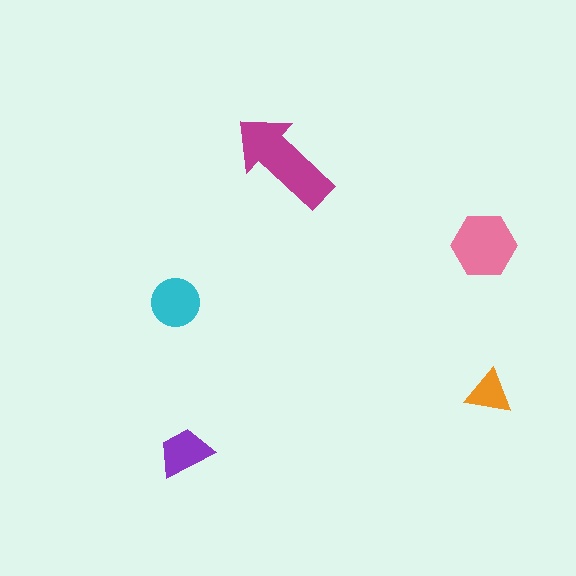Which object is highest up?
The magenta arrow is topmost.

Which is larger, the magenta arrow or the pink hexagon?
The magenta arrow.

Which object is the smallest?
The orange triangle.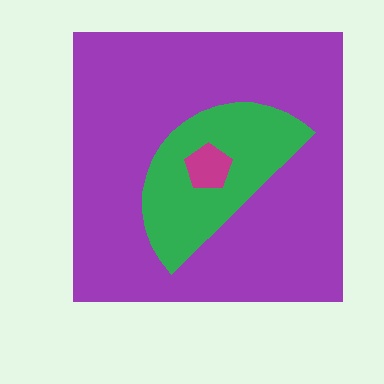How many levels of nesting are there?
3.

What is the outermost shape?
The purple square.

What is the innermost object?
The magenta pentagon.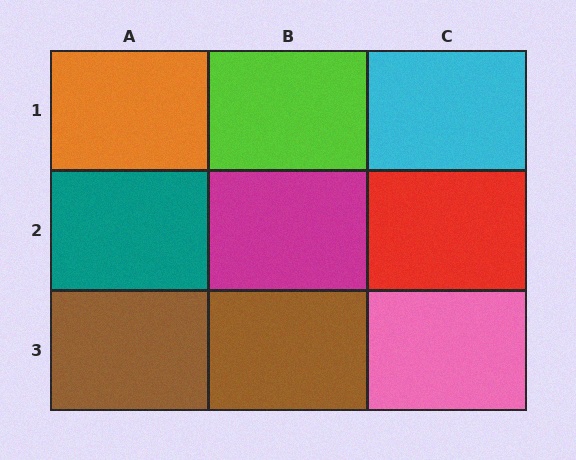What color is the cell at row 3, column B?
Brown.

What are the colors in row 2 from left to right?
Teal, magenta, red.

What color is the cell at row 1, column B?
Lime.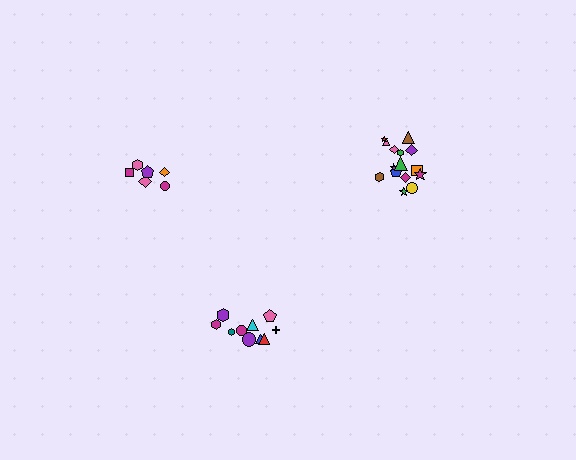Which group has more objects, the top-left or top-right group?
The top-right group.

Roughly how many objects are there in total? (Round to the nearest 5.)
Roughly 30 objects in total.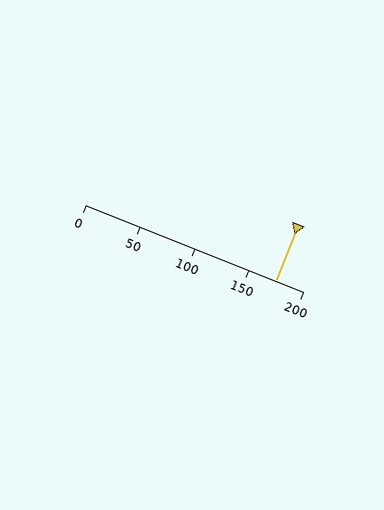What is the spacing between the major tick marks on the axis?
The major ticks are spaced 50 apart.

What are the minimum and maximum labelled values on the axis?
The axis runs from 0 to 200.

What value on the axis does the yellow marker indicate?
The marker indicates approximately 175.